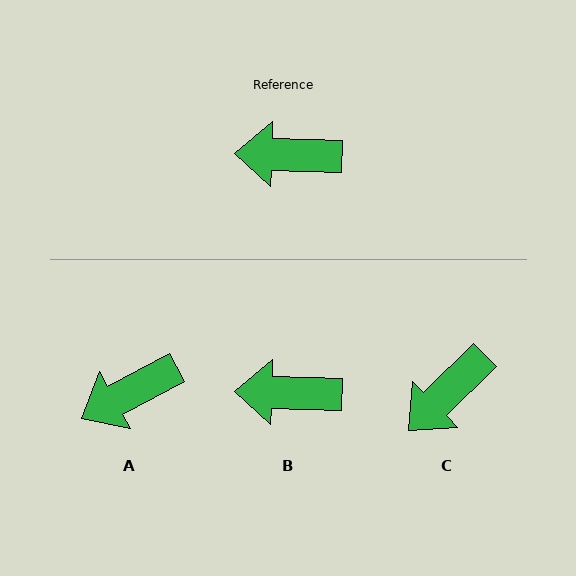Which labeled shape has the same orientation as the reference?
B.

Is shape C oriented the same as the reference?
No, it is off by about 46 degrees.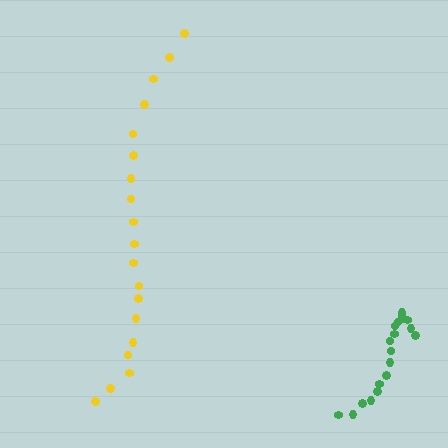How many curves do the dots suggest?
There are 2 distinct paths.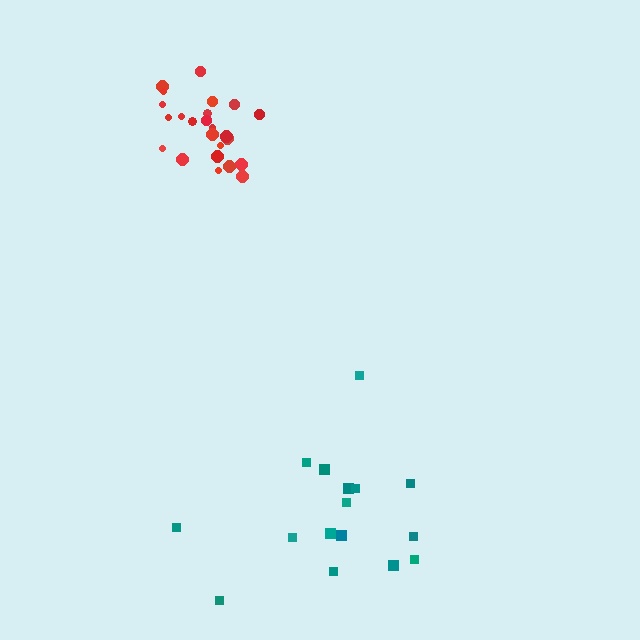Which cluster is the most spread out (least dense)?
Teal.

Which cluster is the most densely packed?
Red.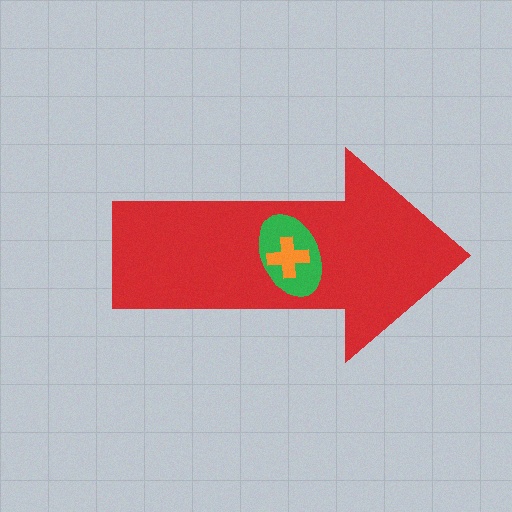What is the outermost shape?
The red arrow.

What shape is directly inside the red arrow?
The green ellipse.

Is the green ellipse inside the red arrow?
Yes.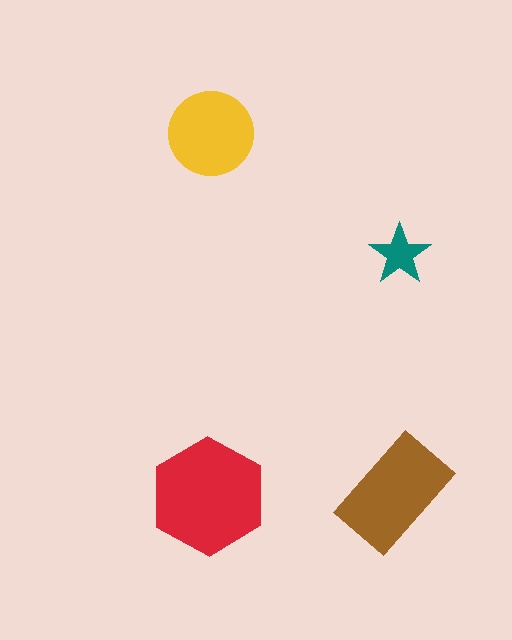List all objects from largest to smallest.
The red hexagon, the brown rectangle, the yellow circle, the teal star.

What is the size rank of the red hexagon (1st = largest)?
1st.